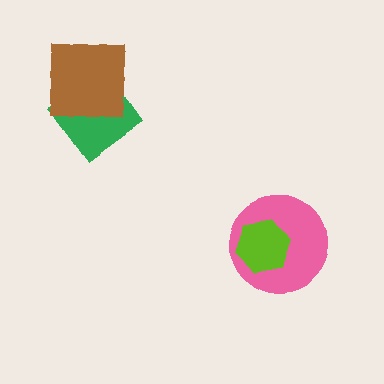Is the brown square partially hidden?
No, no other shape covers it.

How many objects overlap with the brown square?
1 object overlaps with the brown square.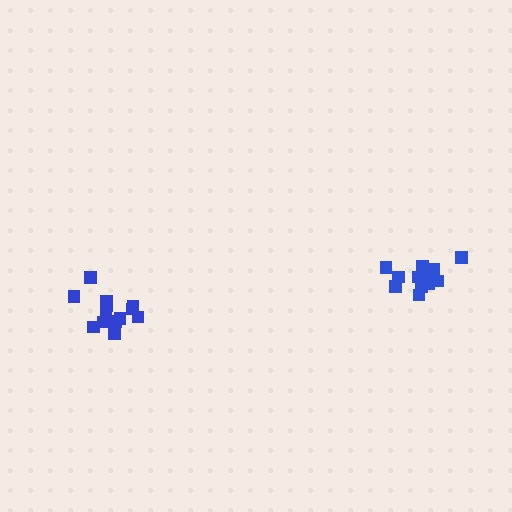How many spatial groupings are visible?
There are 2 spatial groupings.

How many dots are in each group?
Group 1: 14 dots, Group 2: 12 dots (26 total).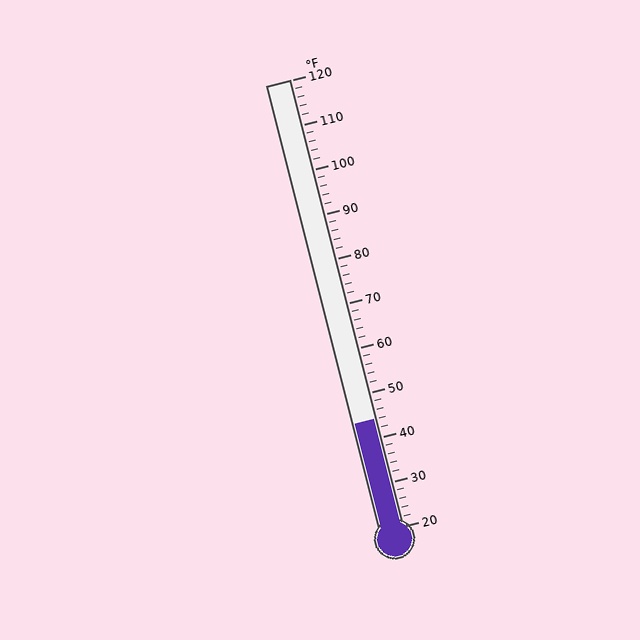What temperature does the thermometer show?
The thermometer shows approximately 44°F.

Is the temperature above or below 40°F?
The temperature is above 40°F.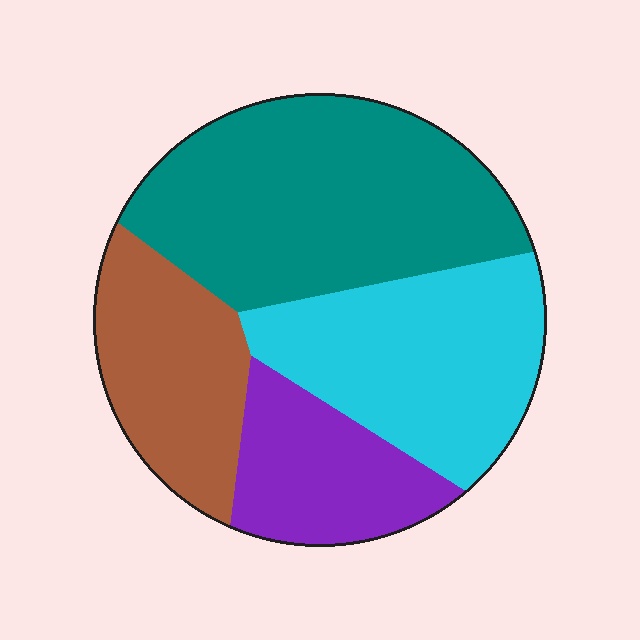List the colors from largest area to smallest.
From largest to smallest: teal, cyan, brown, purple.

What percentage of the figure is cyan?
Cyan covers about 25% of the figure.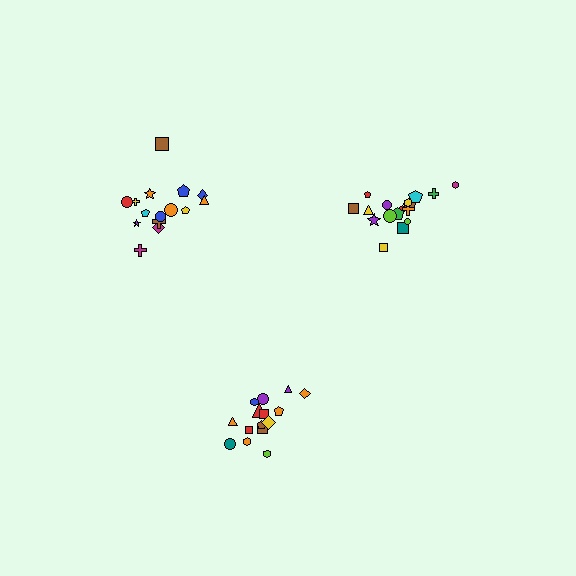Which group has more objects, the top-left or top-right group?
The top-right group.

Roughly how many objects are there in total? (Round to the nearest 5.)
Roughly 50 objects in total.